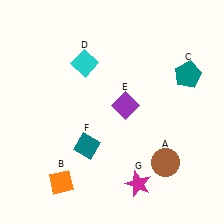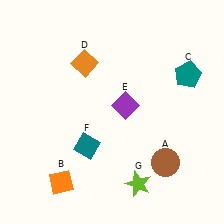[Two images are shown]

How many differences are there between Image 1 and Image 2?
There are 2 differences between the two images.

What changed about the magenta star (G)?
In Image 1, G is magenta. In Image 2, it changed to lime.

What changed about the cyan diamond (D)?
In Image 1, D is cyan. In Image 2, it changed to orange.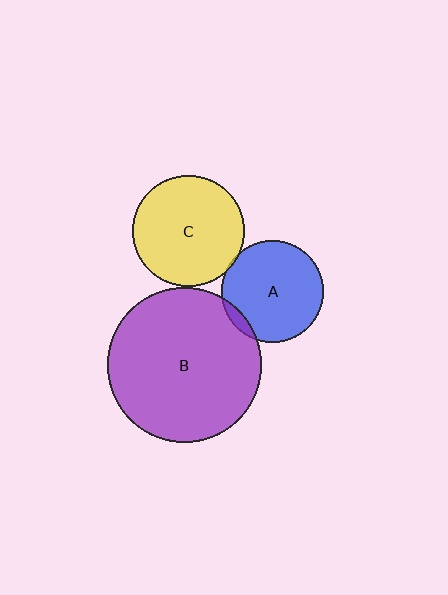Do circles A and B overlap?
Yes.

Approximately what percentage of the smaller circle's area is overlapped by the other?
Approximately 5%.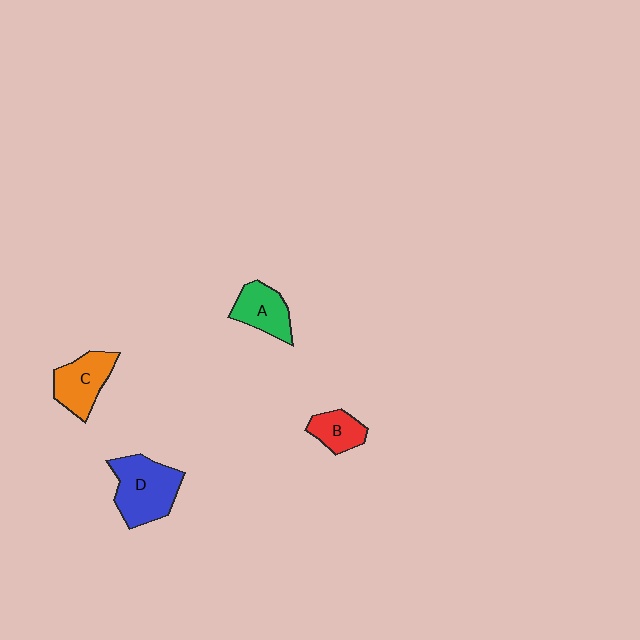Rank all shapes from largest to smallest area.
From largest to smallest: D (blue), C (orange), A (green), B (red).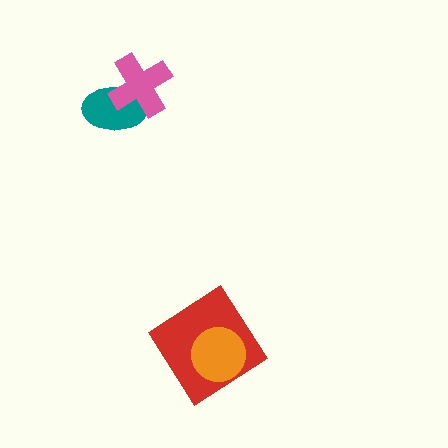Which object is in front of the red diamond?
The orange circle is in front of the red diamond.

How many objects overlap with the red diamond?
1 object overlaps with the red diamond.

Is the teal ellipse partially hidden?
Yes, it is partially covered by another shape.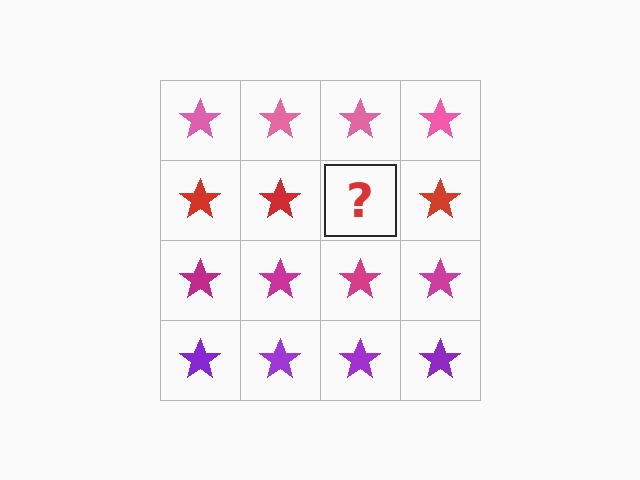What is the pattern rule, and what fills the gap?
The rule is that each row has a consistent color. The gap should be filled with a red star.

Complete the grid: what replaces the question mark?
The question mark should be replaced with a red star.